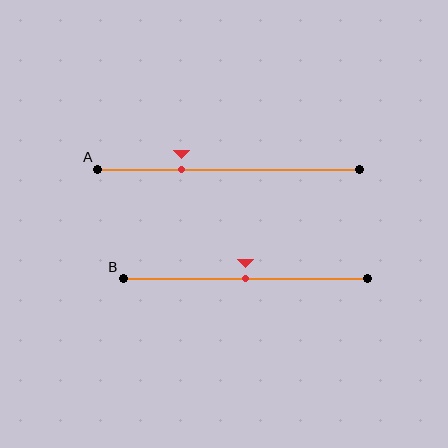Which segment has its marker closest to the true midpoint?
Segment B has its marker closest to the true midpoint.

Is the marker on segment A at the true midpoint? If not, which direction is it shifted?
No, the marker on segment A is shifted to the left by about 18% of the segment length.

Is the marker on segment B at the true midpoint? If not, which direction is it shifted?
Yes, the marker on segment B is at the true midpoint.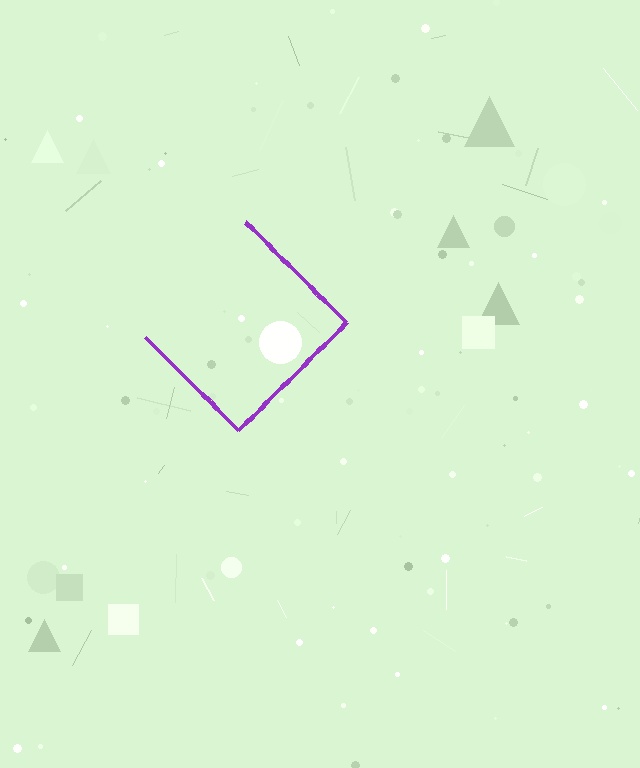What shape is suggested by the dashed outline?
The dashed outline suggests a diamond.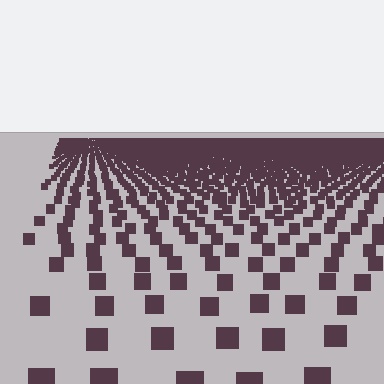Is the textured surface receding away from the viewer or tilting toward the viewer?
The surface is receding away from the viewer. Texture elements get smaller and denser toward the top.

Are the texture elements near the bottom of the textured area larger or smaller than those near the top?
Larger. Near the bottom, elements are closer to the viewer and appear at a bigger on-screen size.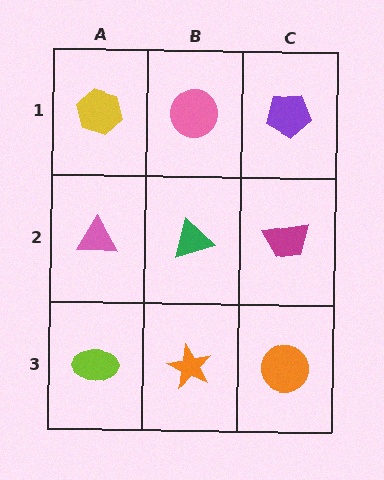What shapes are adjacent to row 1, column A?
A pink triangle (row 2, column A), a pink circle (row 1, column B).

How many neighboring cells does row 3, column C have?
2.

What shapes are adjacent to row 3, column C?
A magenta trapezoid (row 2, column C), an orange star (row 3, column B).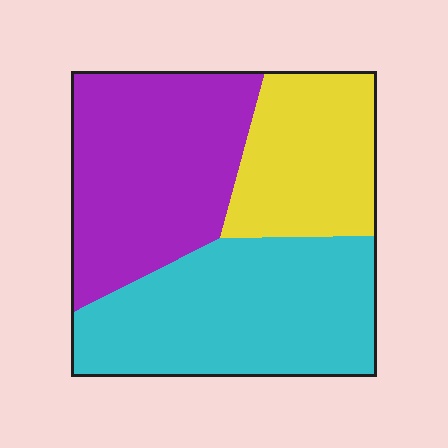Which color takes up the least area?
Yellow, at roughly 25%.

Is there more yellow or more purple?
Purple.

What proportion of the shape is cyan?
Cyan covers about 40% of the shape.